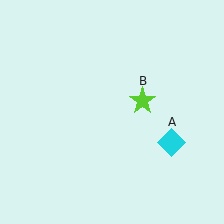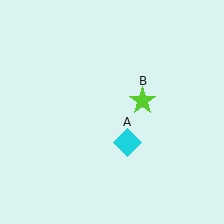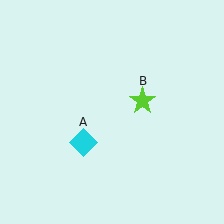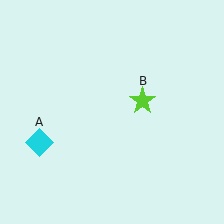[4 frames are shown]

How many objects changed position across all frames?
1 object changed position: cyan diamond (object A).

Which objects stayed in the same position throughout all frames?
Lime star (object B) remained stationary.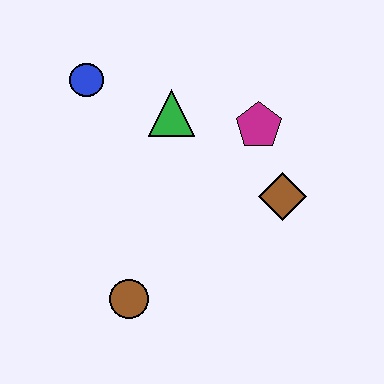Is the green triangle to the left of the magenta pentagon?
Yes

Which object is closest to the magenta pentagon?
The brown diamond is closest to the magenta pentagon.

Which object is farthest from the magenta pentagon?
The brown circle is farthest from the magenta pentagon.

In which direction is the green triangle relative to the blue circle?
The green triangle is to the right of the blue circle.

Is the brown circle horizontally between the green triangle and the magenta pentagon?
No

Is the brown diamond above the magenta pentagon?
No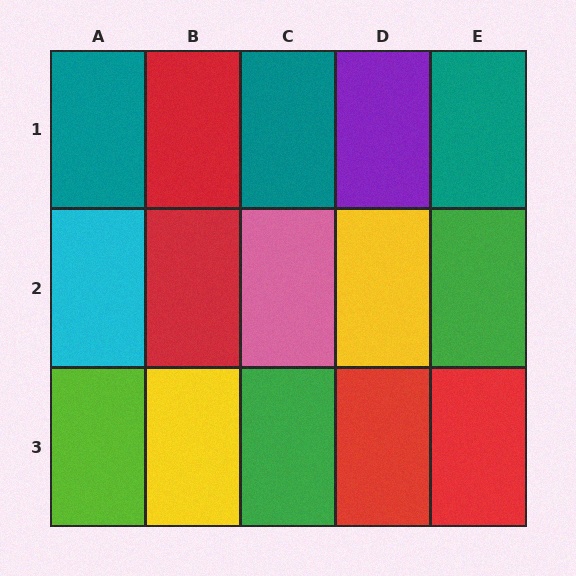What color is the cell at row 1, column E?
Teal.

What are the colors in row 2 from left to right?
Cyan, red, pink, yellow, green.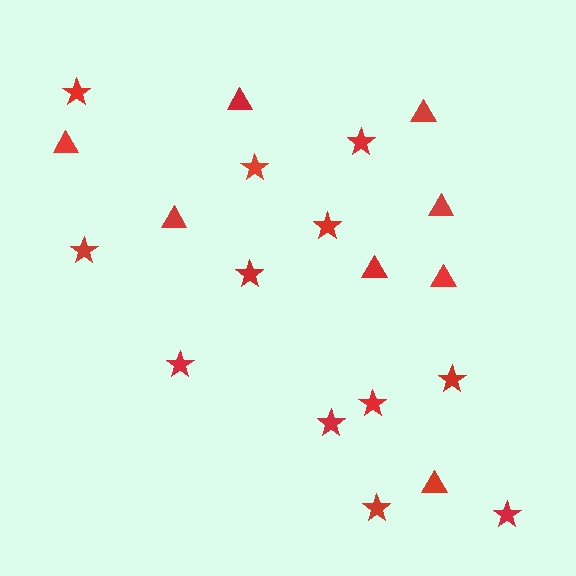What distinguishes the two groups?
There are 2 groups: one group of stars (12) and one group of triangles (8).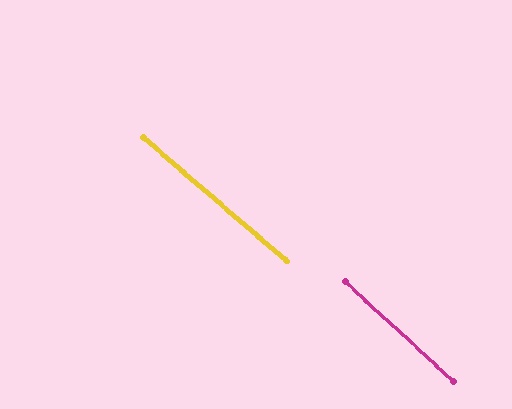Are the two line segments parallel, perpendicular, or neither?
Parallel — their directions differ by only 2.0°.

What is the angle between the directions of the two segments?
Approximately 2 degrees.